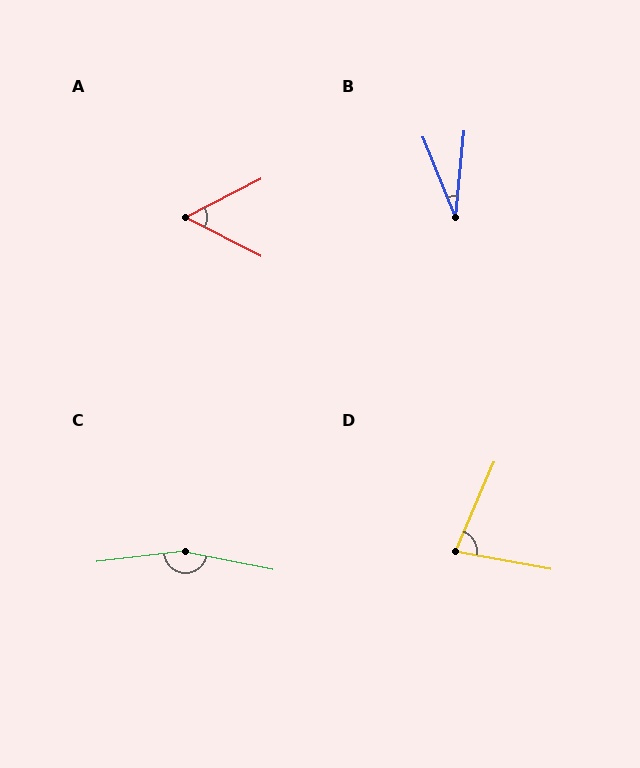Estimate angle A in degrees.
Approximately 54 degrees.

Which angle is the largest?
C, at approximately 162 degrees.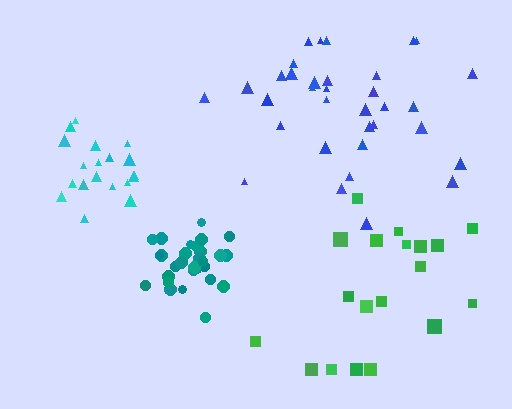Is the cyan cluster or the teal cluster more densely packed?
Teal.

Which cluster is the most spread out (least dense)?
Green.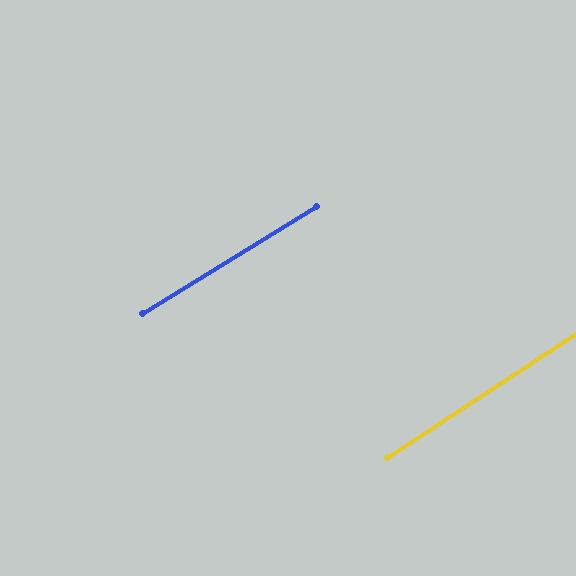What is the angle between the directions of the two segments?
Approximately 2 degrees.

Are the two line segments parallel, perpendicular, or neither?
Parallel — their directions differ by only 1.8°.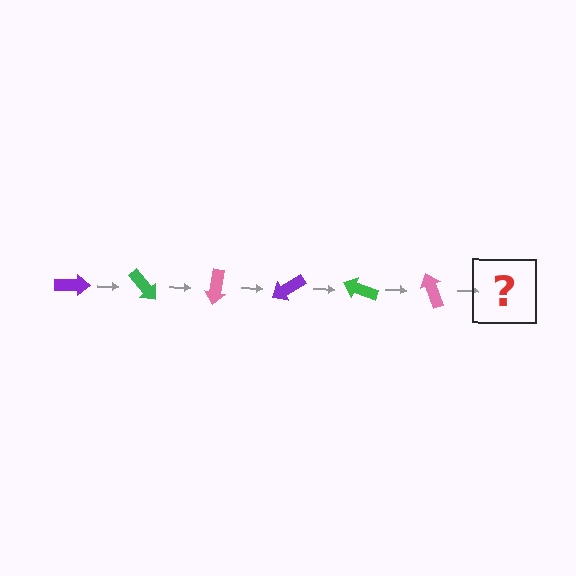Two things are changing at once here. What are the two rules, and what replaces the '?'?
The two rules are that it rotates 50 degrees each step and the color cycles through purple, green, and pink. The '?' should be a purple arrow, rotated 300 degrees from the start.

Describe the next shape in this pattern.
It should be a purple arrow, rotated 300 degrees from the start.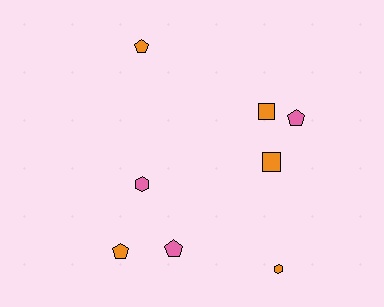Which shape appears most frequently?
Pentagon, with 4 objects.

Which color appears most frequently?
Orange, with 5 objects.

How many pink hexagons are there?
There is 1 pink hexagon.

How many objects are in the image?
There are 8 objects.